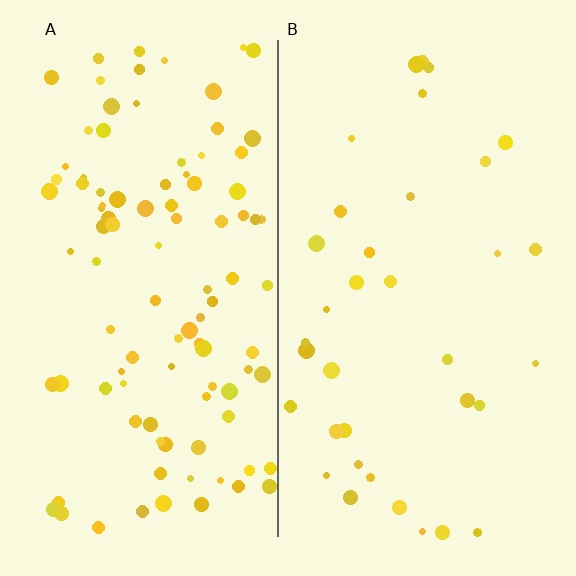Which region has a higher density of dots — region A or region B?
A (the left).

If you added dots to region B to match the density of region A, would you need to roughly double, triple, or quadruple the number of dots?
Approximately triple.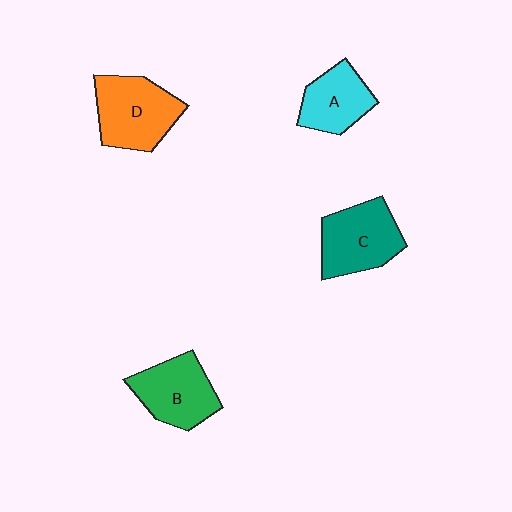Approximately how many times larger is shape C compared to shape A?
Approximately 1.3 times.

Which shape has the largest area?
Shape D (orange).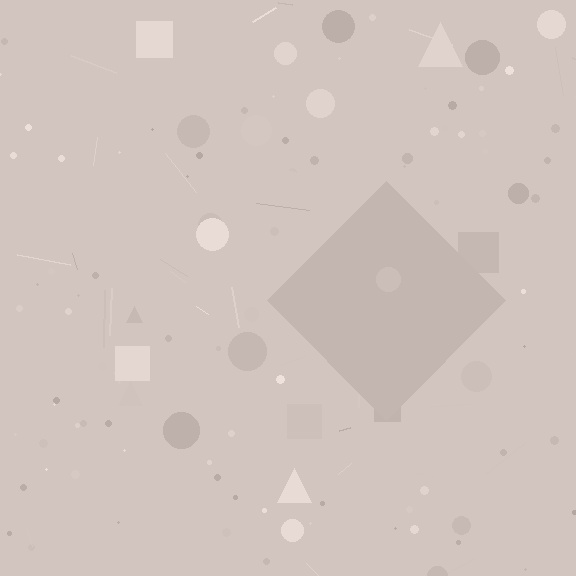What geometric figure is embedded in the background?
A diamond is embedded in the background.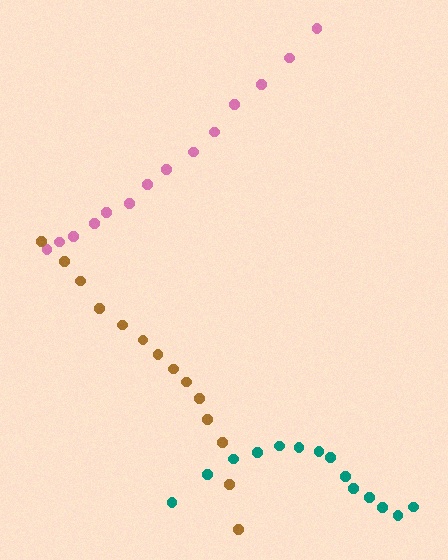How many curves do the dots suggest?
There are 3 distinct paths.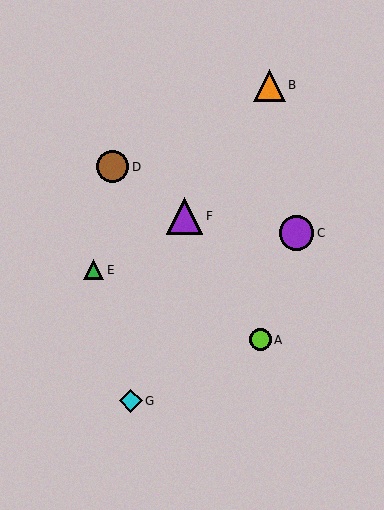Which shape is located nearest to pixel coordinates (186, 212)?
The purple triangle (labeled F) at (185, 216) is nearest to that location.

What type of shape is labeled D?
Shape D is a brown circle.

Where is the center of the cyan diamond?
The center of the cyan diamond is at (131, 401).